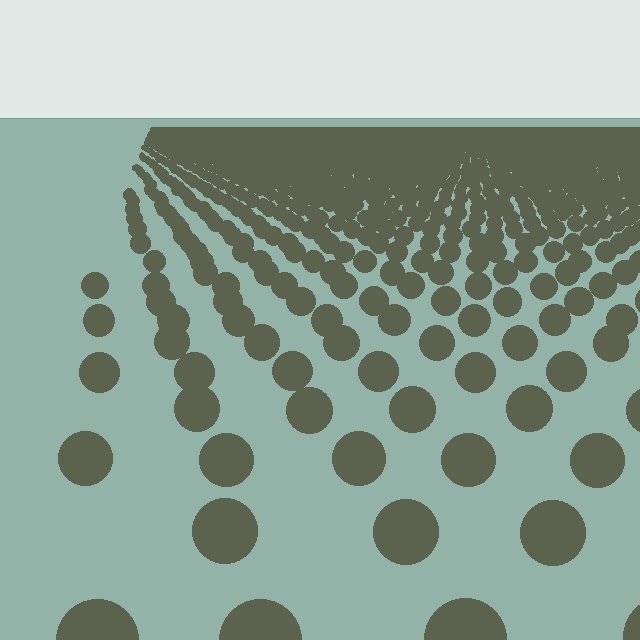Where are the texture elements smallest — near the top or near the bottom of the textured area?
Near the top.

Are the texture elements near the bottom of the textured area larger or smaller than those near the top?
Larger. Near the bottom, elements are closer to the viewer and appear at a bigger on-screen size.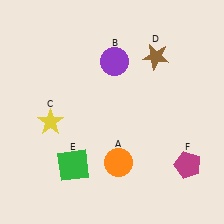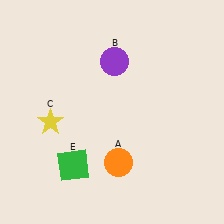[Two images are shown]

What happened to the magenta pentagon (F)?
The magenta pentagon (F) was removed in Image 2. It was in the bottom-right area of Image 1.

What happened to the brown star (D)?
The brown star (D) was removed in Image 2. It was in the top-right area of Image 1.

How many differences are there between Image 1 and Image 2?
There are 2 differences between the two images.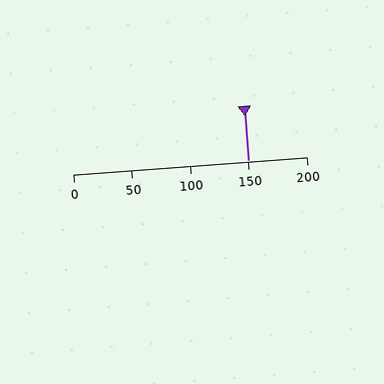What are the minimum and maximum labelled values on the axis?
The axis runs from 0 to 200.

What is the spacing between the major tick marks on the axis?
The major ticks are spaced 50 apart.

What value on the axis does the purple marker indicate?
The marker indicates approximately 150.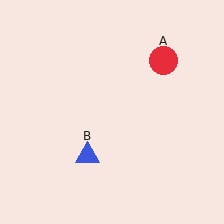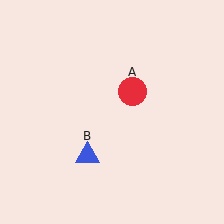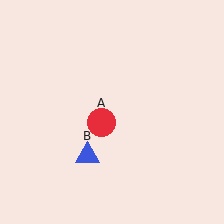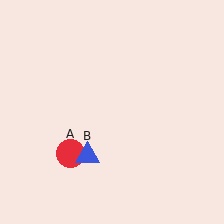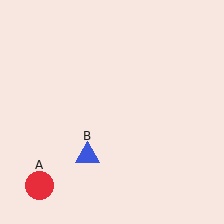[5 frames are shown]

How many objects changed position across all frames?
1 object changed position: red circle (object A).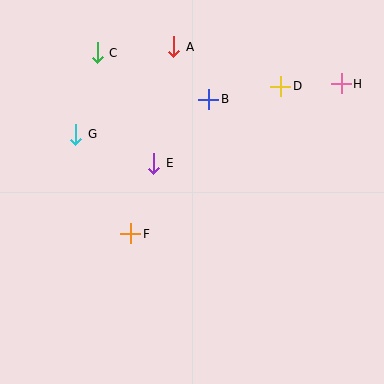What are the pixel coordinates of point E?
Point E is at (154, 163).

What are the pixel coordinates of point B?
Point B is at (209, 99).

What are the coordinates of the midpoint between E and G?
The midpoint between E and G is at (115, 149).